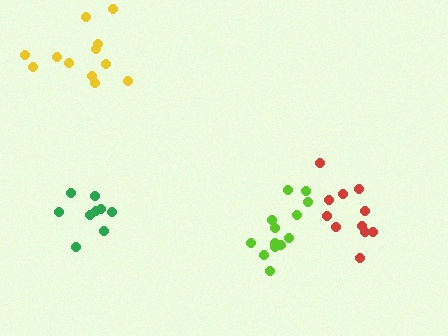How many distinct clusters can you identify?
There are 4 distinct clusters.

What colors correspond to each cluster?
The clusters are colored: lime, red, yellow, green.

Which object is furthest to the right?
The red cluster is rightmost.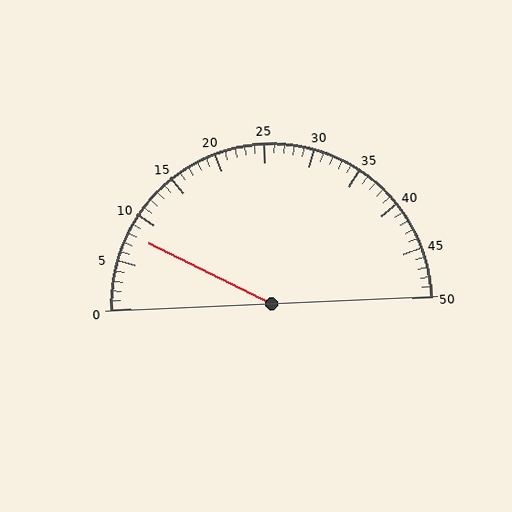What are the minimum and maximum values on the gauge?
The gauge ranges from 0 to 50.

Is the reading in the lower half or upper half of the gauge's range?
The reading is in the lower half of the range (0 to 50).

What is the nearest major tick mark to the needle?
The nearest major tick mark is 10.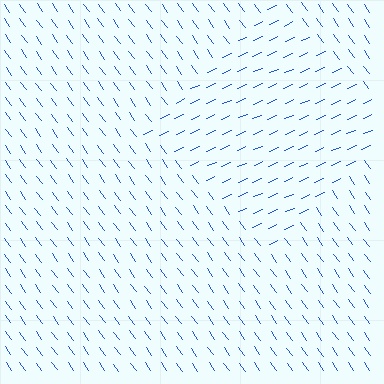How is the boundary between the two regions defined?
The boundary is defined purely by a change in line orientation (approximately 77 degrees difference). All lines are the same color and thickness.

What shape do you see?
I see a diamond.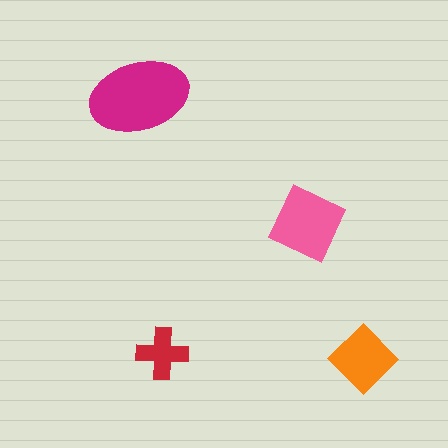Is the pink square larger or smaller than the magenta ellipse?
Smaller.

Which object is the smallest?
The red cross.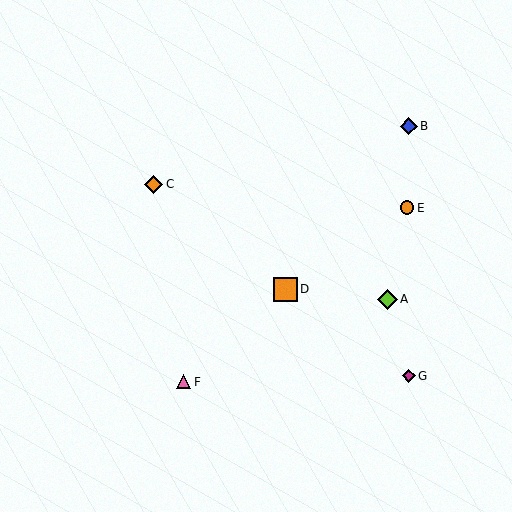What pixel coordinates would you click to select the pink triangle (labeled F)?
Click at (184, 382) to select the pink triangle F.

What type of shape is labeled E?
Shape E is an orange circle.